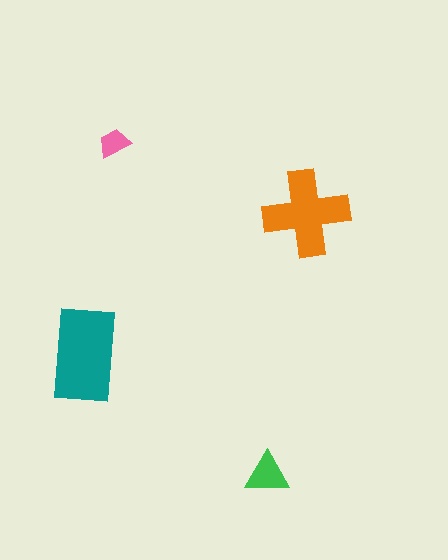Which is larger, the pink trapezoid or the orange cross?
The orange cross.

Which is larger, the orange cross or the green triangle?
The orange cross.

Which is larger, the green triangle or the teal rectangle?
The teal rectangle.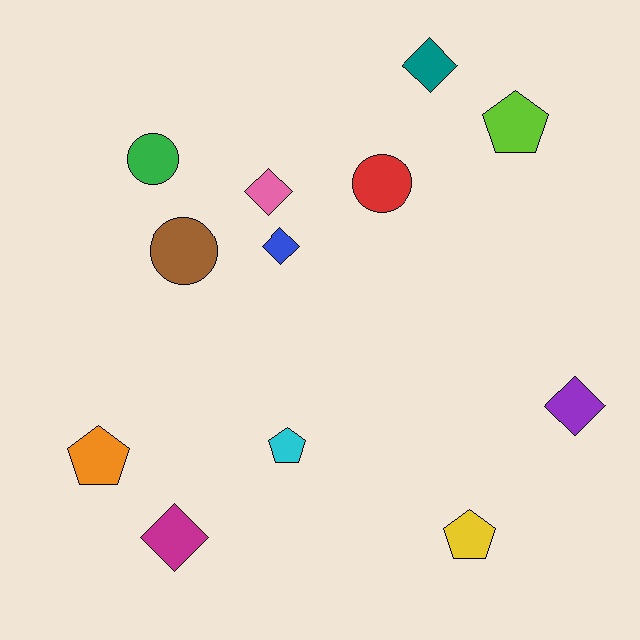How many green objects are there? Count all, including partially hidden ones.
There is 1 green object.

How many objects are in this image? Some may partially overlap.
There are 12 objects.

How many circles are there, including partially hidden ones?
There are 3 circles.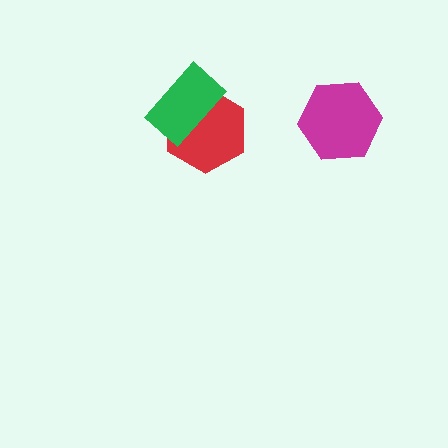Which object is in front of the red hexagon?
The green rectangle is in front of the red hexagon.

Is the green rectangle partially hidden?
No, no other shape covers it.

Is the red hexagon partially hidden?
Yes, it is partially covered by another shape.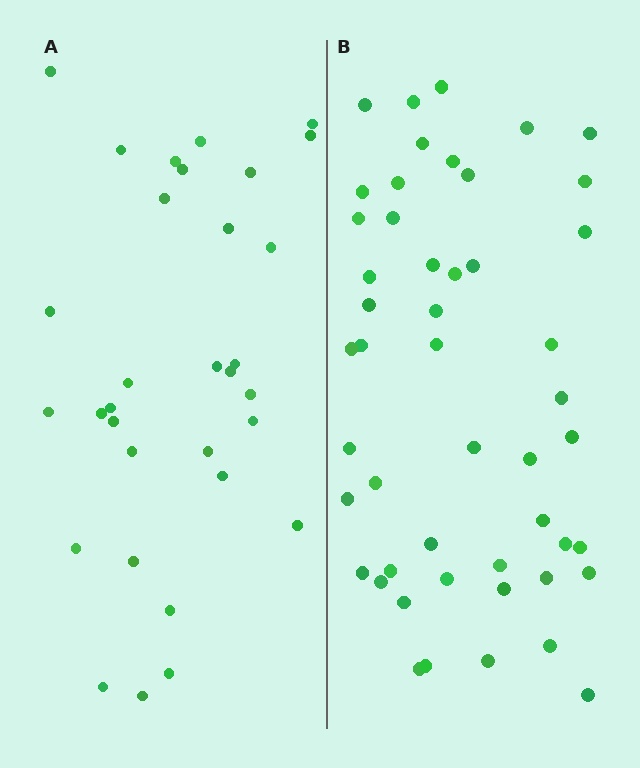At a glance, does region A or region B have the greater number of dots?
Region B (the right region) has more dots.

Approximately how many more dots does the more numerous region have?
Region B has approximately 15 more dots than region A.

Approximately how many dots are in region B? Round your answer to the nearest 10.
About 50 dots. (The exact count is 49, which rounds to 50.)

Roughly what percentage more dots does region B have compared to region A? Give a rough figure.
About 55% more.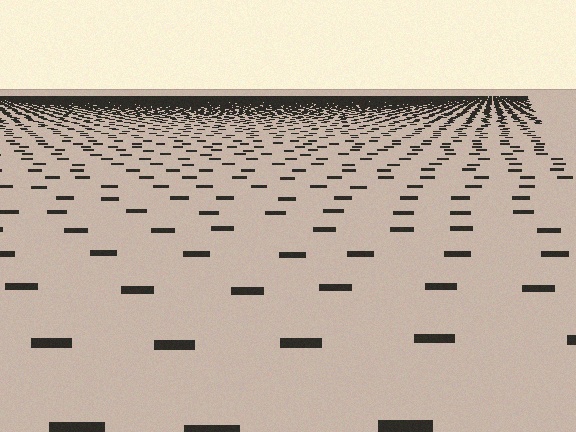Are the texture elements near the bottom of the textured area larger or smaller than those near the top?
Larger. Near the bottom, elements are closer to the viewer and appear at a bigger on-screen size.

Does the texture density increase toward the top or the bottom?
Density increases toward the top.